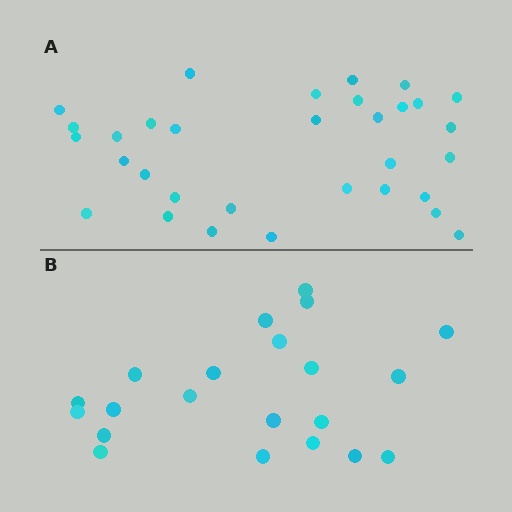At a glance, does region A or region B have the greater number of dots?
Region A (the top region) has more dots.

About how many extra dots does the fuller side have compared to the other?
Region A has roughly 12 or so more dots than region B.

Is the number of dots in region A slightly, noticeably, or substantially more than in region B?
Region A has substantially more. The ratio is roughly 1.5 to 1.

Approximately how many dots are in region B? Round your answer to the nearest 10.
About 20 dots. (The exact count is 21, which rounds to 20.)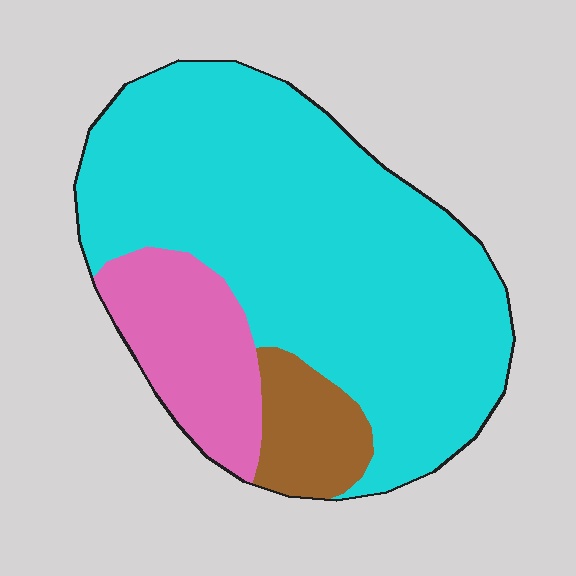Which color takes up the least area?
Brown, at roughly 10%.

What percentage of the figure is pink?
Pink covers 17% of the figure.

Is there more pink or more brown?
Pink.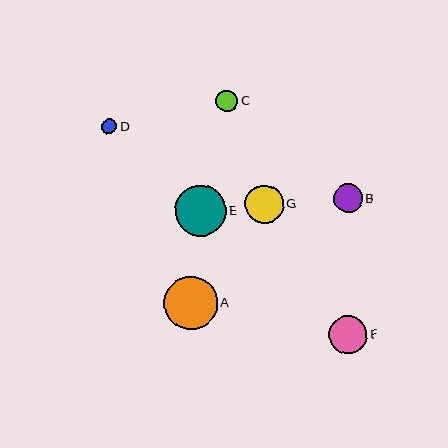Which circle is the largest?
Circle A is the largest with a size of approximately 53 pixels.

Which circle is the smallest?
Circle D is the smallest with a size of approximately 16 pixels.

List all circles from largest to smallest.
From largest to smallest: A, E, G, F, B, C, D.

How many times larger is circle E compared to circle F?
Circle E is approximately 1.4 times the size of circle F.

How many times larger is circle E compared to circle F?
Circle E is approximately 1.4 times the size of circle F.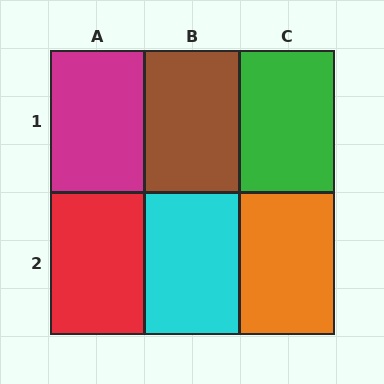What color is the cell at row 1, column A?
Magenta.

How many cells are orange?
1 cell is orange.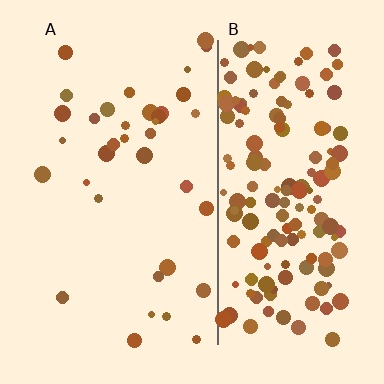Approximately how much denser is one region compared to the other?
Approximately 4.4× — region B over region A.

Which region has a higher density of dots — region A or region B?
B (the right).